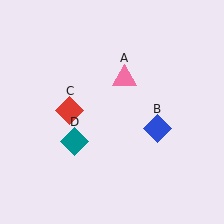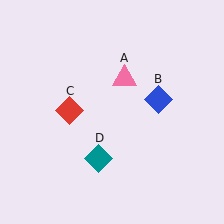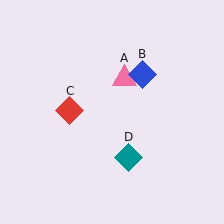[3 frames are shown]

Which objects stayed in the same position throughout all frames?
Pink triangle (object A) and red diamond (object C) remained stationary.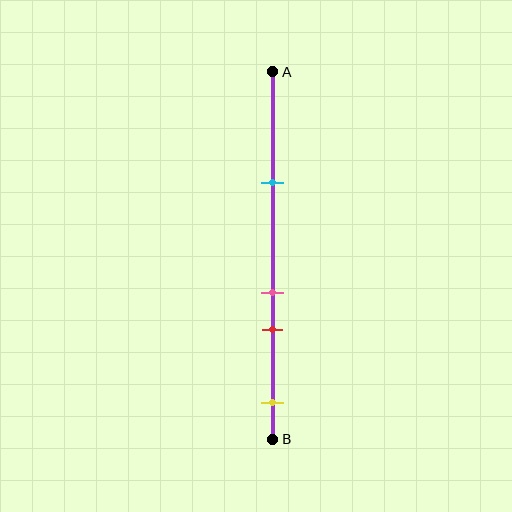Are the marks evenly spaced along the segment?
No, the marks are not evenly spaced.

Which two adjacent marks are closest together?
The pink and red marks are the closest adjacent pair.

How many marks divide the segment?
There are 4 marks dividing the segment.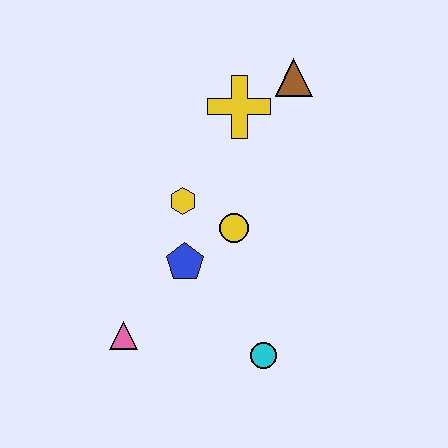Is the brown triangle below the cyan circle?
No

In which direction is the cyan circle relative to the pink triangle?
The cyan circle is to the right of the pink triangle.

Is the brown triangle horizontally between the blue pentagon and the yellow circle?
No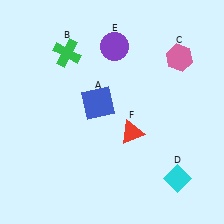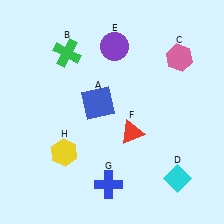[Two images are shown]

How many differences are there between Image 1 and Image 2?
There are 2 differences between the two images.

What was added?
A blue cross (G), a yellow hexagon (H) were added in Image 2.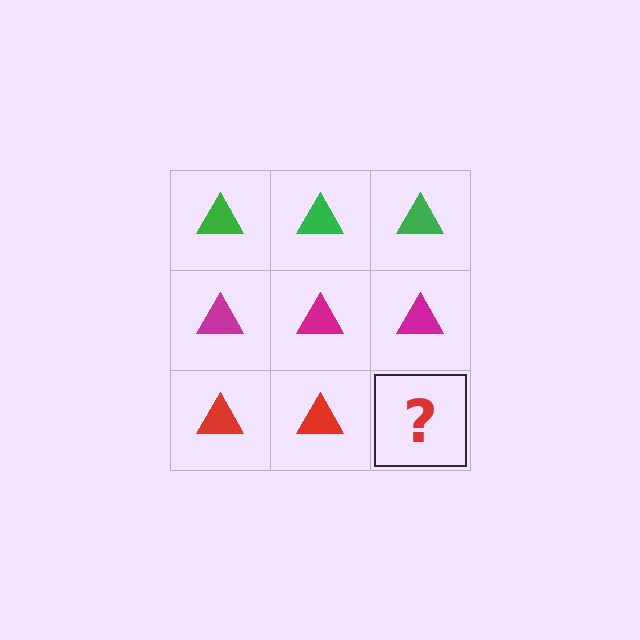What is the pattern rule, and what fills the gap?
The rule is that each row has a consistent color. The gap should be filled with a red triangle.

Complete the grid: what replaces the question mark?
The question mark should be replaced with a red triangle.